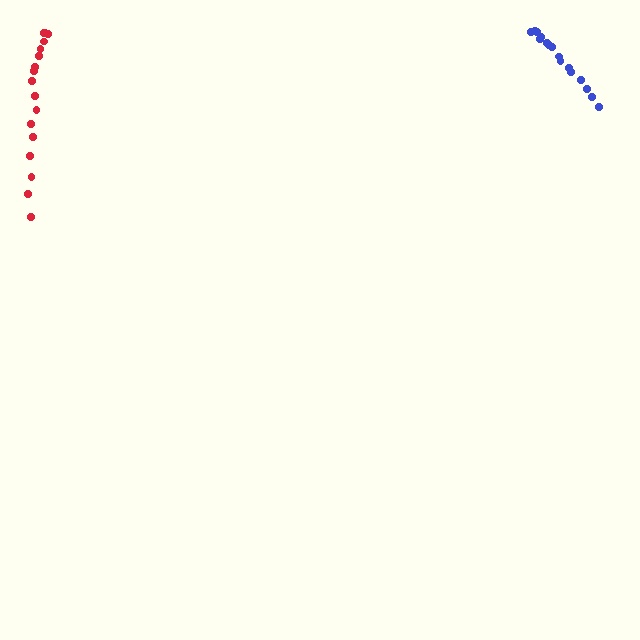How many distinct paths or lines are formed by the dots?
There are 2 distinct paths.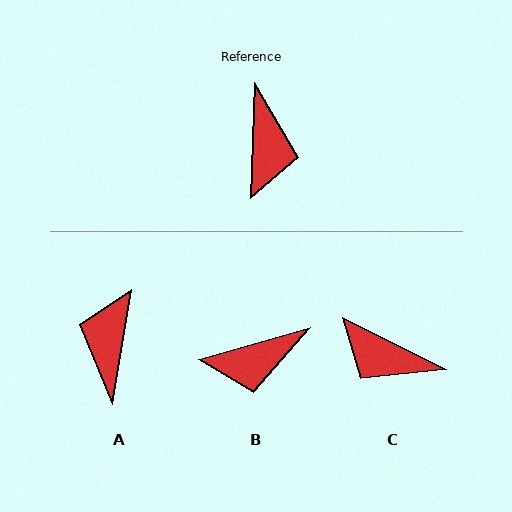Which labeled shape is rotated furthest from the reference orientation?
A, about 173 degrees away.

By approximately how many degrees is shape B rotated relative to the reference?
Approximately 71 degrees clockwise.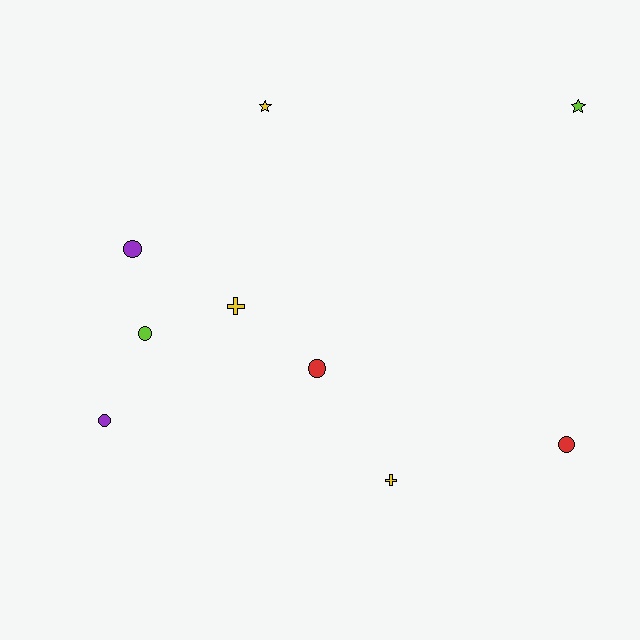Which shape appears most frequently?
Circle, with 5 objects.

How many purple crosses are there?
There are no purple crosses.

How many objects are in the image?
There are 9 objects.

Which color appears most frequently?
Yellow, with 3 objects.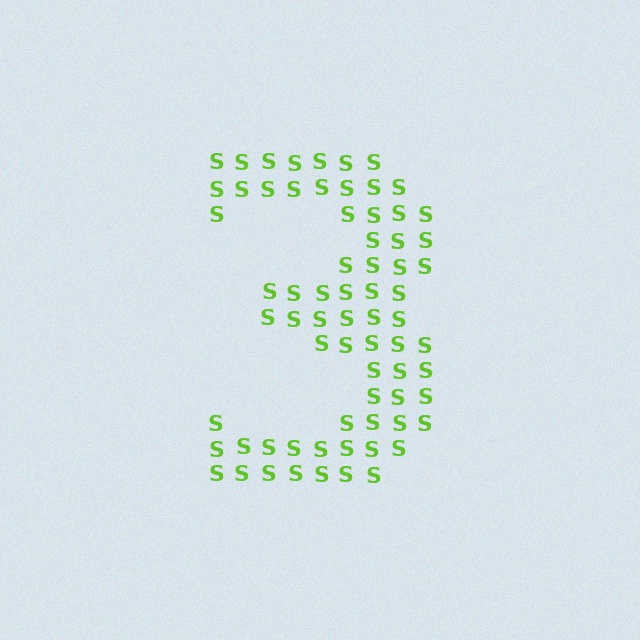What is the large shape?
The large shape is the digit 3.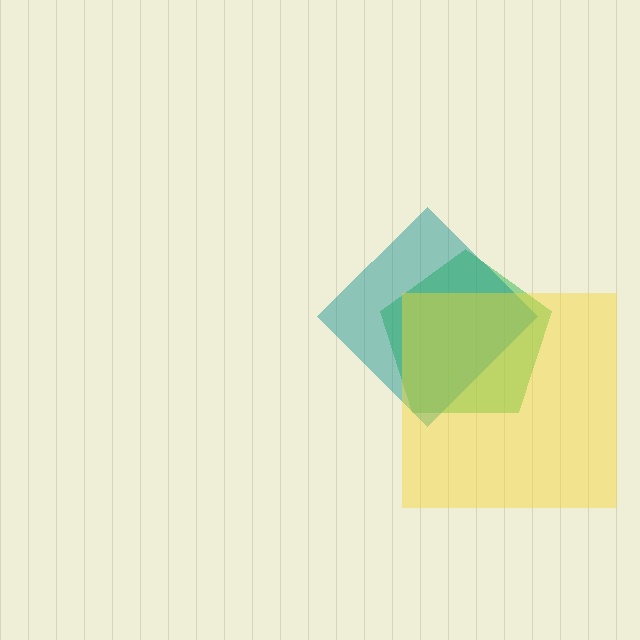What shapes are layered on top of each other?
The layered shapes are: a green pentagon, a teal diamond, a yellow square.